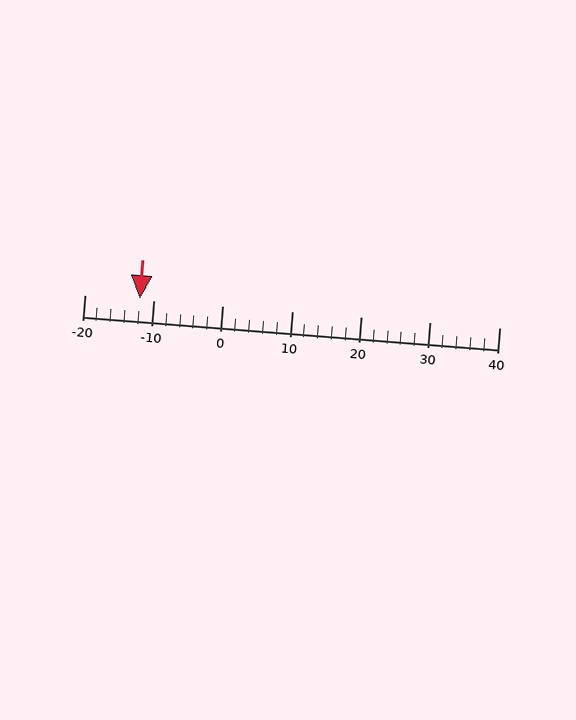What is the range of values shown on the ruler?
The ruler shows values from -20 to 40.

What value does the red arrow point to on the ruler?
The red arrow points to approximately -12.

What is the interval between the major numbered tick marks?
The major tick marks are spaced 10 units apart.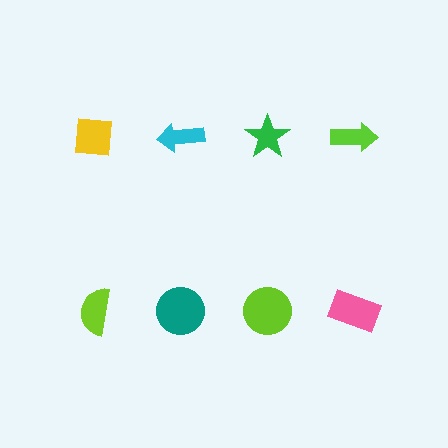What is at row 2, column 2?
A teal circle.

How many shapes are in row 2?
4 shapes.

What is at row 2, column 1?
A lime semicircle.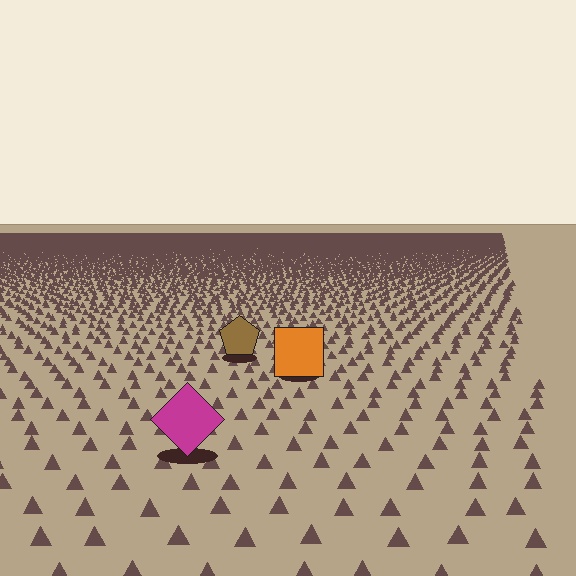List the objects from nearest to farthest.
From nearest to farthest: the magenta diamond, the orange square, the brown pentagon.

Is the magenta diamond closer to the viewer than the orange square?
Yes. The magenta diamond is closer — you can tell from the texture gradient: the ground texture is coarser near it.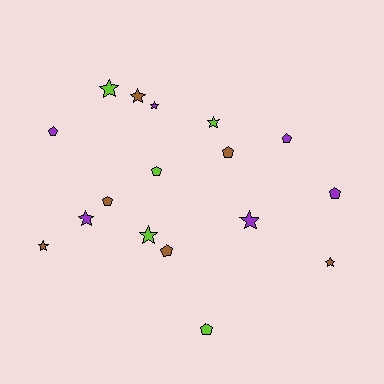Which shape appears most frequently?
Star, with 9 objects.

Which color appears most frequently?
Purple, with 6 objects.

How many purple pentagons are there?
There are 3 purple pentagons.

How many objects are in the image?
There are 17 objects.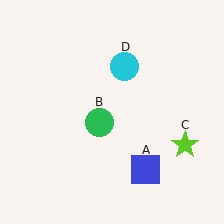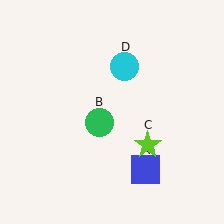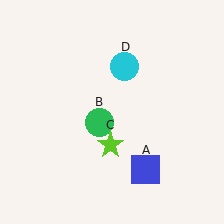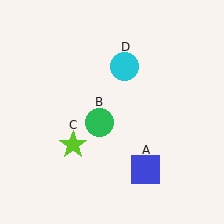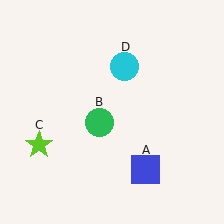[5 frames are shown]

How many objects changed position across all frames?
1 object changed position: lime star (object C).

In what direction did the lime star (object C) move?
The lime star (object C) moved left.